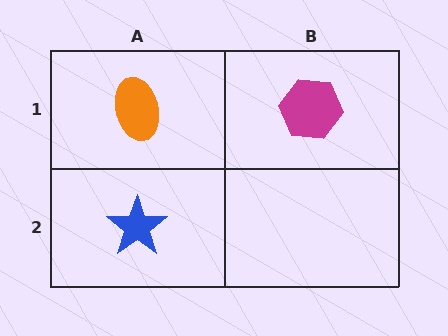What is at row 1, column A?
An orange ellipse.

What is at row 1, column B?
A magenta hexagon.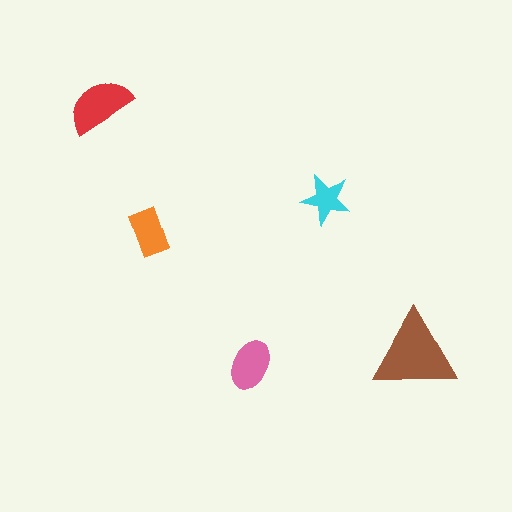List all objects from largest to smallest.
The brown triangle, the red semicircle, the pink ellipse, the orange rectangle, the cyan star.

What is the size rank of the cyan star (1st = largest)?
5th.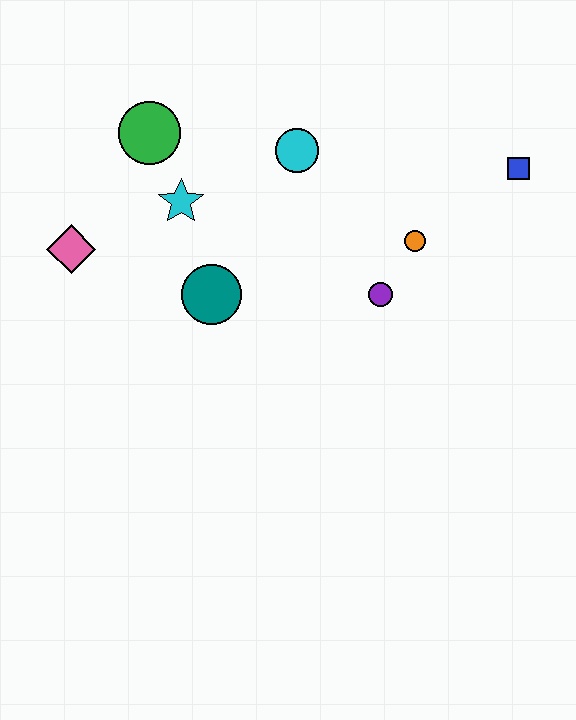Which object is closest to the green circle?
The cyan star is closest to the green circle.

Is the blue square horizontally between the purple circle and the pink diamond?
No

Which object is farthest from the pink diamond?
The blue square is farthest from the pink diamond.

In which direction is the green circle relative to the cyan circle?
The green circle is to the left of the cyan circle.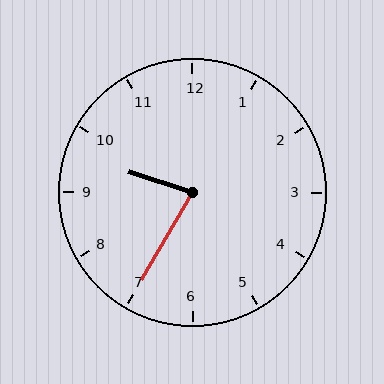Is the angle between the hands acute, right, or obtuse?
It is acute.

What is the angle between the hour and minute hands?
Approximately 78 degrees.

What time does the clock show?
9:35.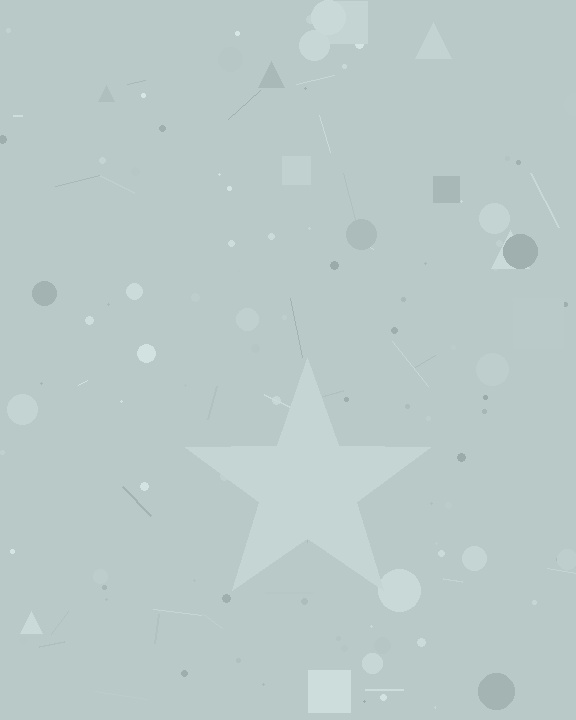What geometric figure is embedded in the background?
A star is embedded in the background.